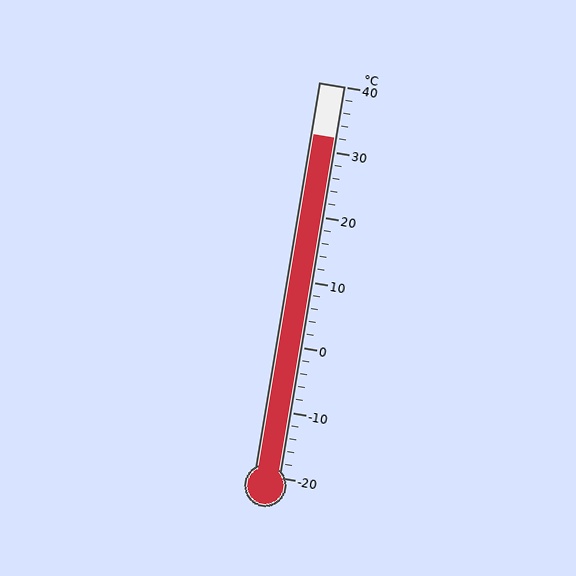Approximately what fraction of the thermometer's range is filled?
The thermometer is filled to approximately 85% of its range.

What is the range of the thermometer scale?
The thermometer scale ranges from -20°C to 40°C.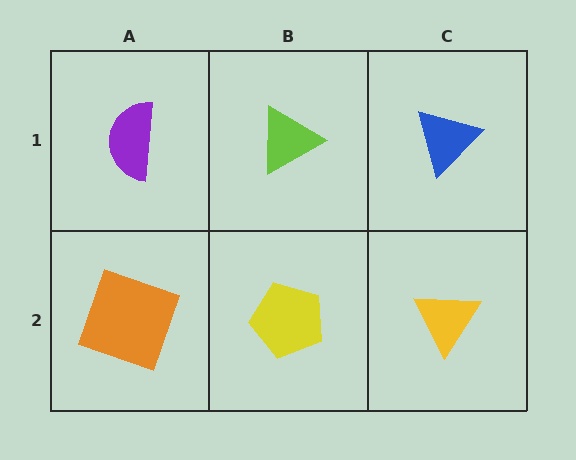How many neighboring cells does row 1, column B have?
3.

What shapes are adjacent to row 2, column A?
A purple semicircle (row 1, column A), a yellow pentagon (row 2, column B).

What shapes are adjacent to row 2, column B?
A lime triangle (row 1, column B), an orange square (row 2, column A), a yellow triangle (row 2, column C).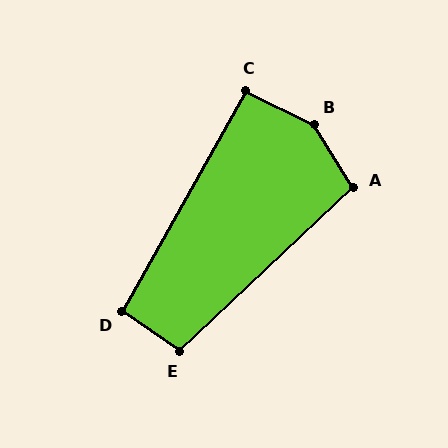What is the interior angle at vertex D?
Approximately 95 degrees (obtuse).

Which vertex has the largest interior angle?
B, at approximately 147 degrees.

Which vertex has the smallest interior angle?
C, at approximately 94 degrees.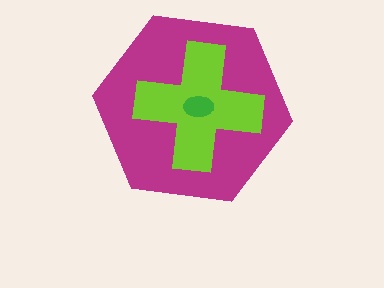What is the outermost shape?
The magenta hexagon.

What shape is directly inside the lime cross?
The green ellipse.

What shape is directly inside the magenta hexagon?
The lime cross.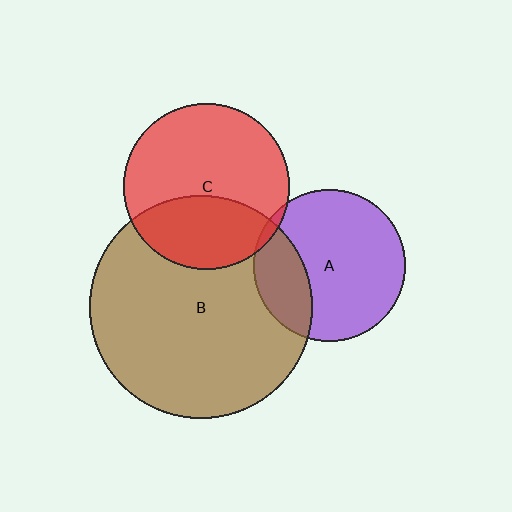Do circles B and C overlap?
Yes.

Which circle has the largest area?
Circle B (brown).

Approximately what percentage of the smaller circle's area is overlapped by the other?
Approximately 35%.